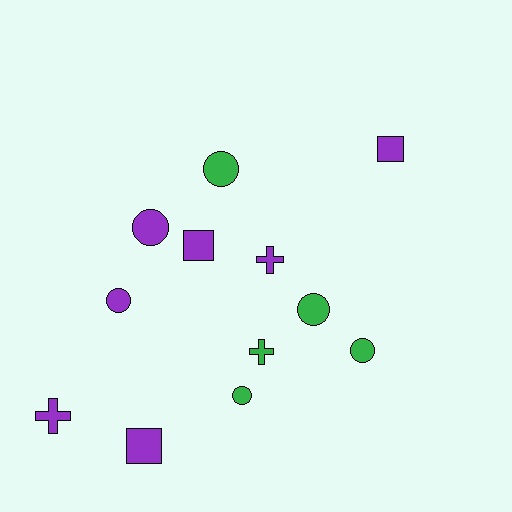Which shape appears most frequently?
Circle, with 6 objects.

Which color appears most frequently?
Purple, with 7 objects.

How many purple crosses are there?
There are 2 purple crosses.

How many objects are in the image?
There are 12 objects.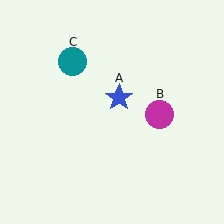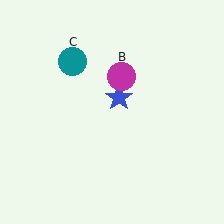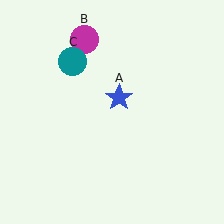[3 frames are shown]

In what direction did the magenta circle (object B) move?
The magenta circle (object B) moved up and to the left.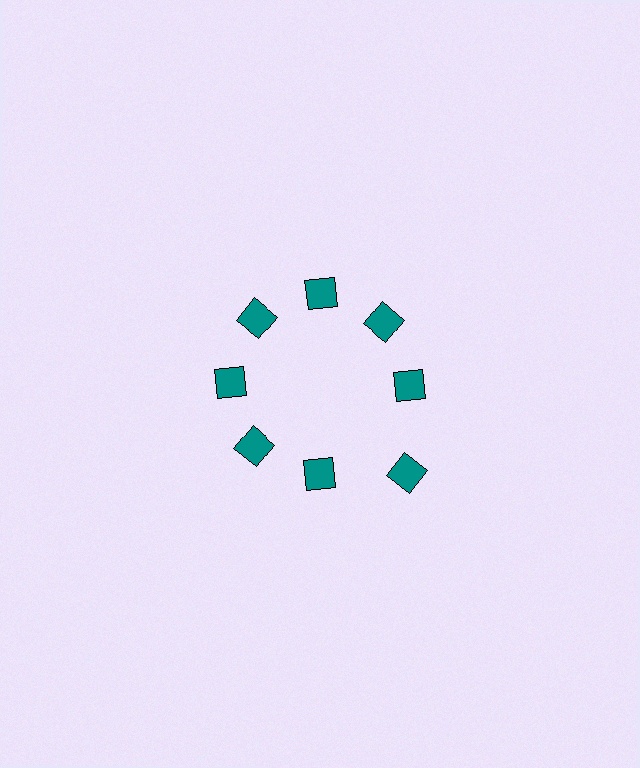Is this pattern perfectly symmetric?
No. The 8 teal squares are arranged in a ring, but one element near the 4 o'clock position is pushed outward from the center, breaking the 8-fold rotational symmetry.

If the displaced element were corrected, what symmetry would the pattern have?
It would have 8-fold rotational symmetry — the pattern would map onto itself every 45 degrees.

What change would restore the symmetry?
The symmetry would be restored by moving it inward, back onto the ring so that all 8 squares sit at equal angles and equal distance from the center.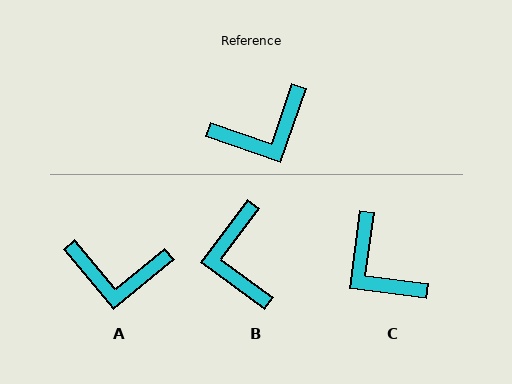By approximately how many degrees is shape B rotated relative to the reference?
Approximately 108 degrees clockwise.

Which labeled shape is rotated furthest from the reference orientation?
B, about 108 degrees away.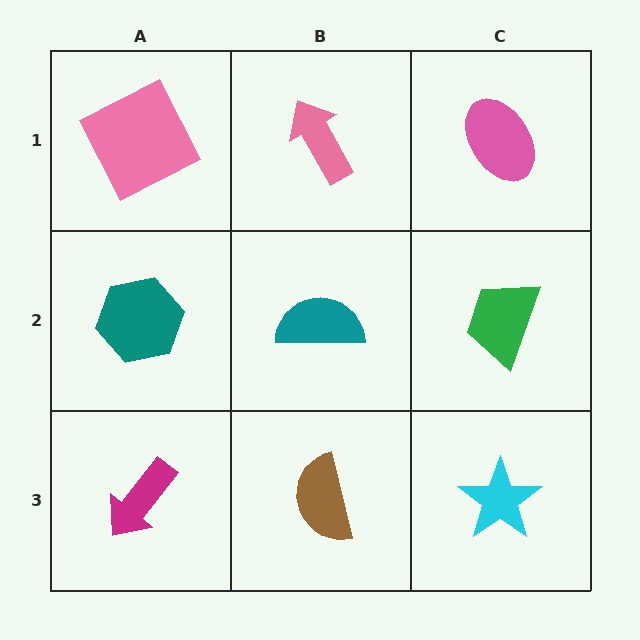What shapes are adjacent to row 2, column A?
A pink square (row 1, column A), a magenta arrow (row 3, column A), a teal semicircle (row 2, column B).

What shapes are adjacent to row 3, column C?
A green trapezoid (row 2, column C), a brown semicircle (row 3, column B).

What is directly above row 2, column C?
A pink ellipse.